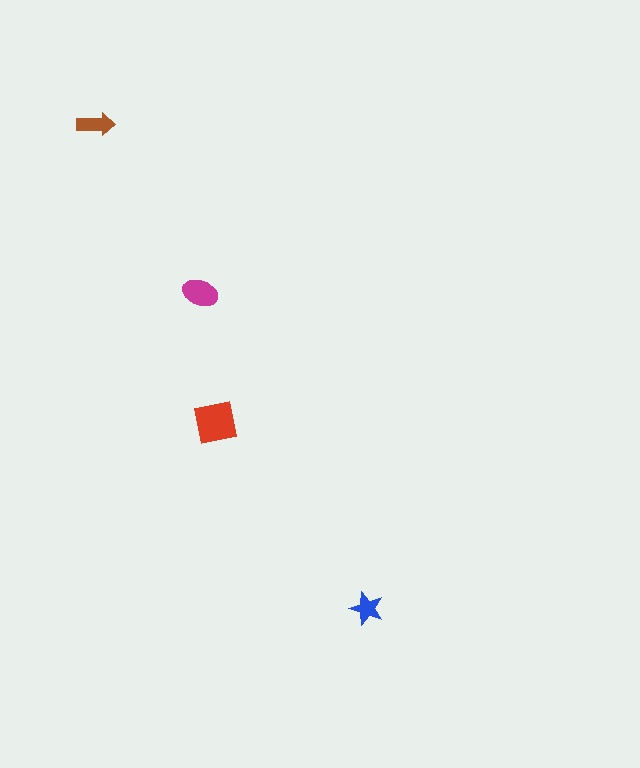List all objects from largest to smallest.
The red square, the magenta ellipse, the brown arrow, the blue star.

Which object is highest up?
The brown arrow is topmost.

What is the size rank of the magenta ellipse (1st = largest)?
2nd.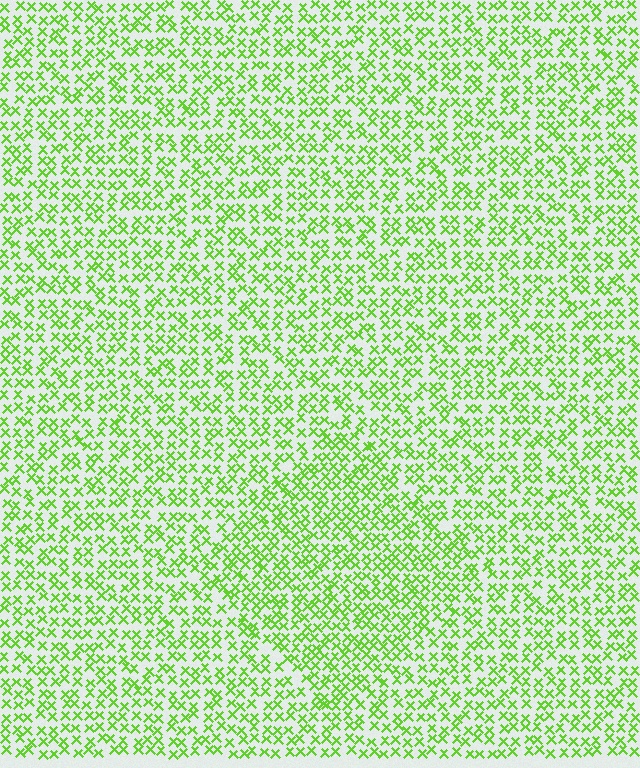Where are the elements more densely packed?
The elements are more densely packed inside the diamond boundary.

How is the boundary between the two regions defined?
The boundary is defined by a change in element density (approximately 1.4x ratio). All elements are the same color, size, and shape.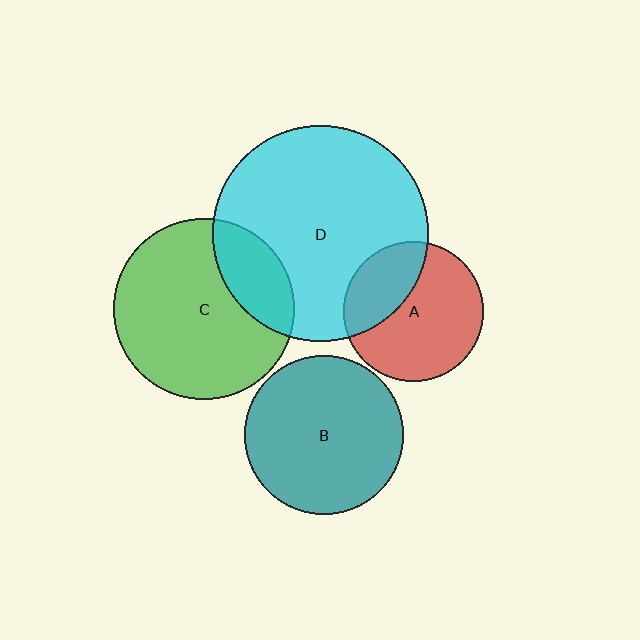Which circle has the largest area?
Circle D (cyan).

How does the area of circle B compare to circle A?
Approximately 1.3 times.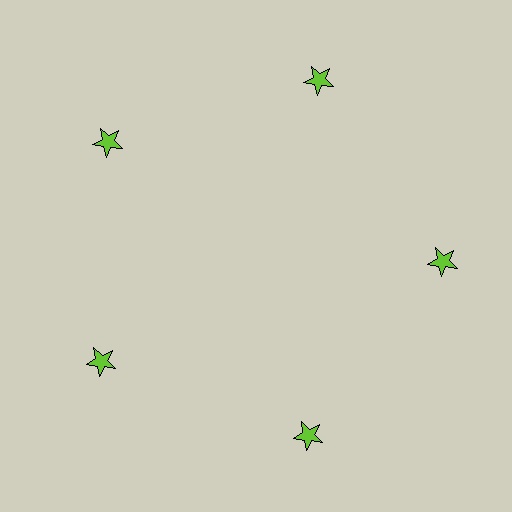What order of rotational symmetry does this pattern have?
This pattern has 5-fold rotational symmetry.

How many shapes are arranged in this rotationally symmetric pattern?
There are 5 shapes, arranged in 5 groups of 1.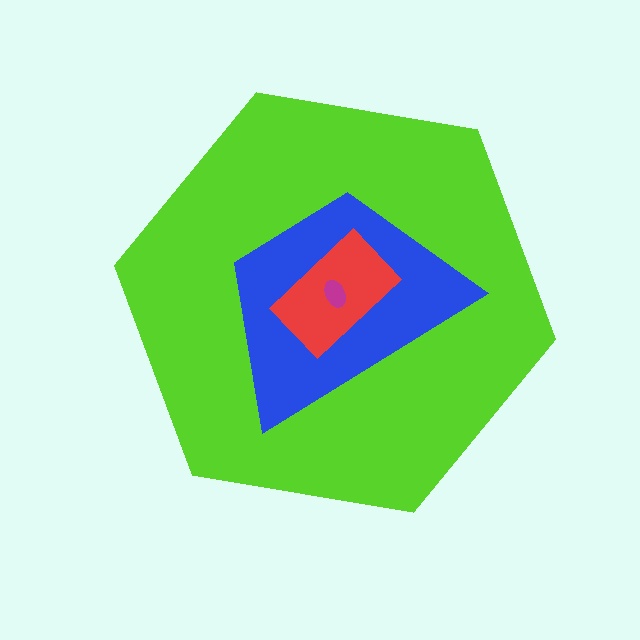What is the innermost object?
The magenta ellipse.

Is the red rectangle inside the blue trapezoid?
Yes.